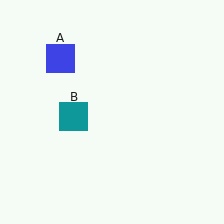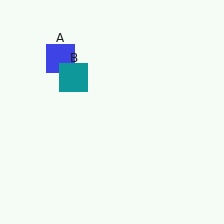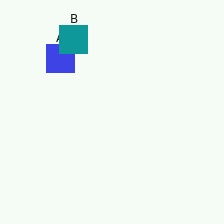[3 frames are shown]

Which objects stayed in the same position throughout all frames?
Blue square (object A) remained stationary.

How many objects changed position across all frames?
1 object changed position: teal square (object B).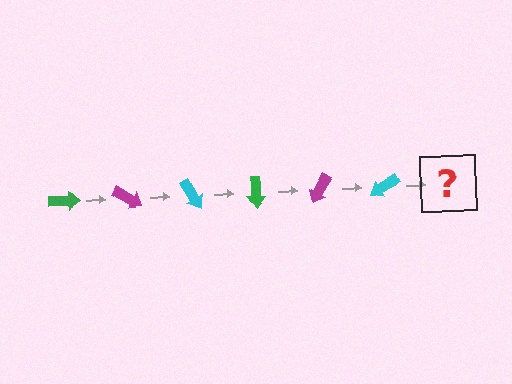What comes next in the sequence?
The next element should be a green arrow, rotated 180 degrees from the start.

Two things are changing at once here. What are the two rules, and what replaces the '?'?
The two rules are that it rotates 30 degrees each step and the color cycles through green, magenta, and cyan. The '?' should be a green arrow, rotated 180 degrees from the start.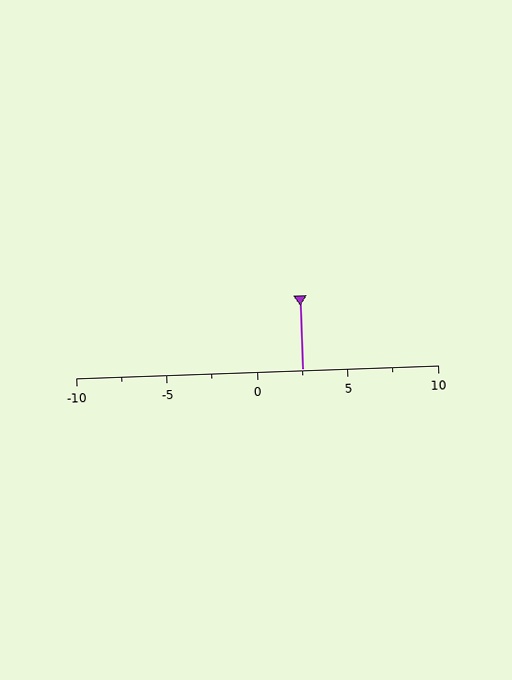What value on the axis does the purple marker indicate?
The marker indicates approximately 2.5.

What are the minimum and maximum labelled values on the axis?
The axis runs from -10 to 10.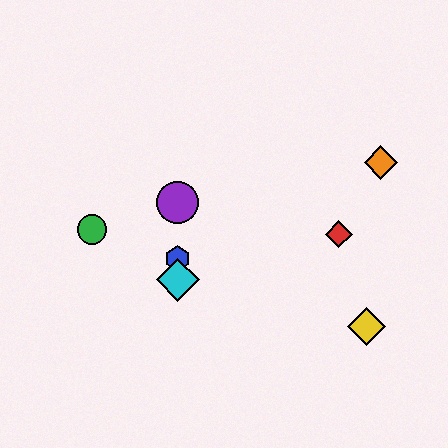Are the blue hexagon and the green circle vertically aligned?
No, the blue hexagon is at x≈178 and the green circle is at x≈92.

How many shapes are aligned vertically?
3 shapes (the blue hexagon, the purple circle, the cyan diamond) are aligned vertically.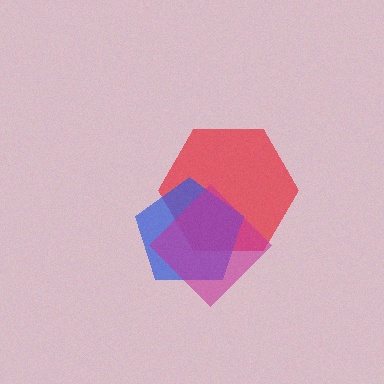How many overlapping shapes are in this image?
There are 3 overlapping shapes in the image.